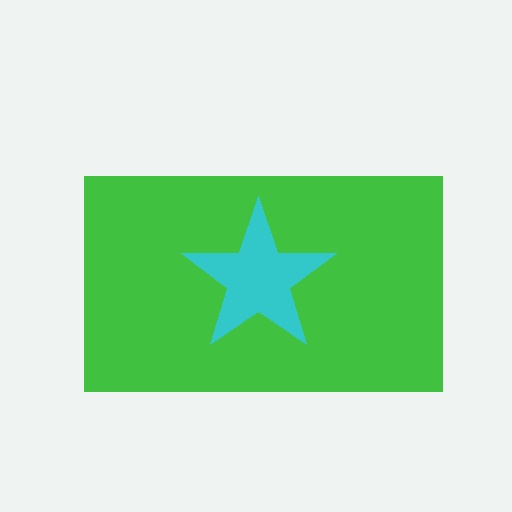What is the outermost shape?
The green rectangle.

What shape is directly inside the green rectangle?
The cyan star.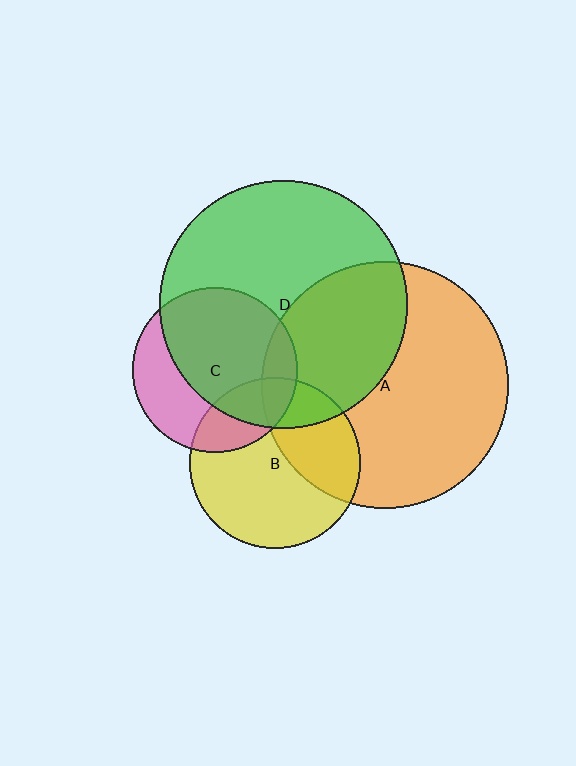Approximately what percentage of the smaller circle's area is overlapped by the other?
Approximately 65%.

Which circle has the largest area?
Circle D (green).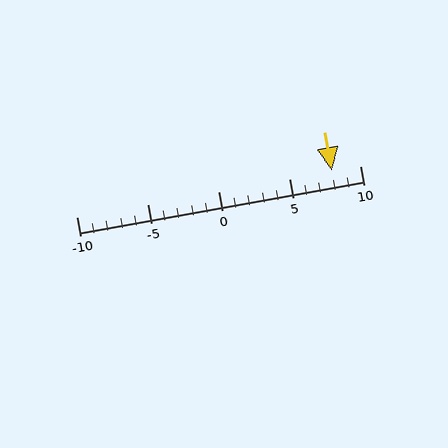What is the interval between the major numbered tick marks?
The major tick marks are spaced 5 units apart.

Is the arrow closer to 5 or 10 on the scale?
The arrow is closer to 10.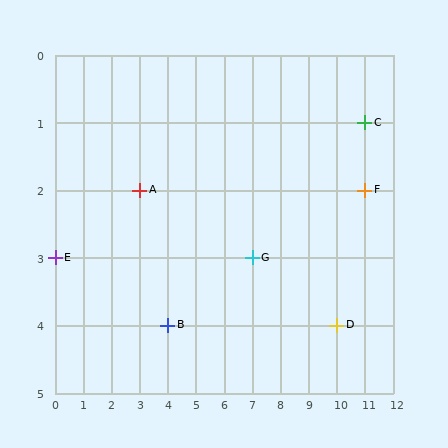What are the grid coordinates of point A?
Point A is at grid coordinates (3, 2).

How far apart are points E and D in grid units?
Points E and D are 10 columns and 1 row apart (about 10.0 grid units diagonally).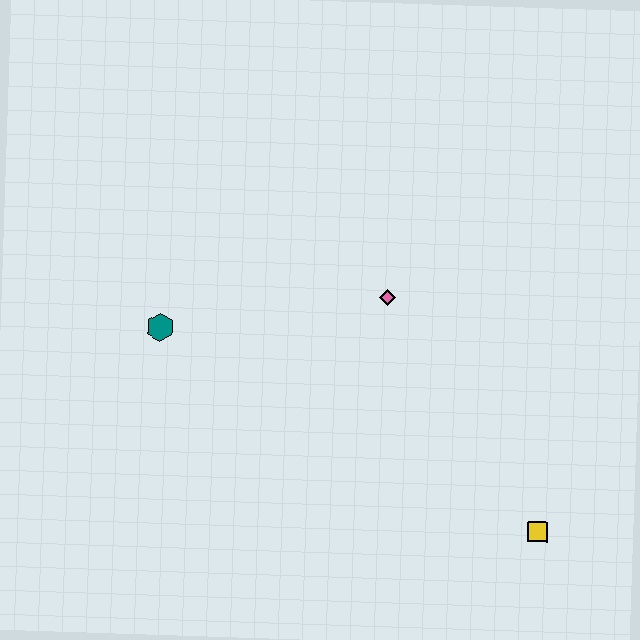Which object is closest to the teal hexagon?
The pink diamond is closest to the teal hexagon.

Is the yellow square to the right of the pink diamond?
Yes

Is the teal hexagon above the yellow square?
Yes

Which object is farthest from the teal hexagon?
The yellow square is farthest from the teal hexagon.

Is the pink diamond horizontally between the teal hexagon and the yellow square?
Yes